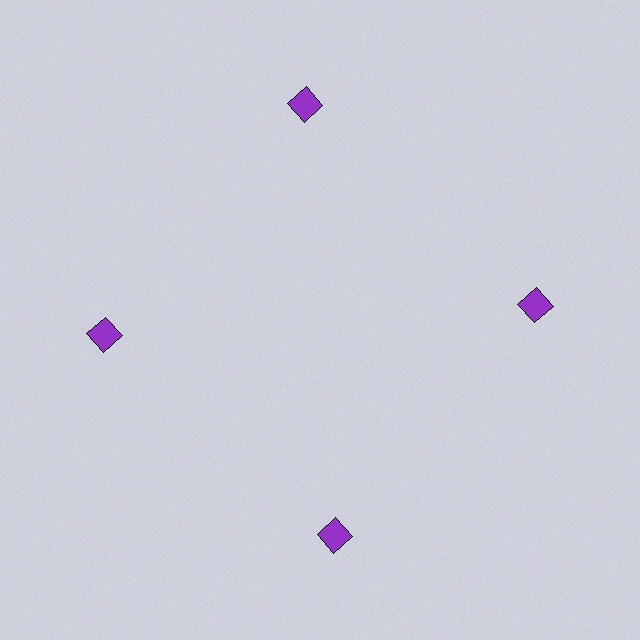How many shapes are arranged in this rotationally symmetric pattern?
There are 4 shapes, arranged in 4 groups of 1.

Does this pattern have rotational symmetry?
Yes, this pattern has 4-fold rotational symmetry. It looks the same after rotating 90 degrees around the center.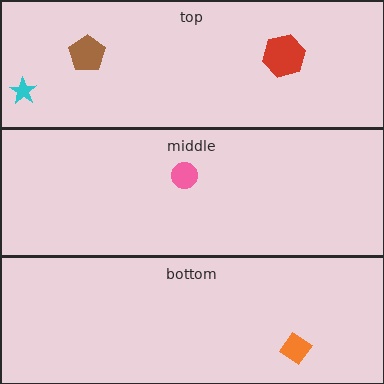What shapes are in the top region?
The red hexagon, the cyan star, the brown pentagon.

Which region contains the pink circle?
The middle region.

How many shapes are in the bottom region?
1.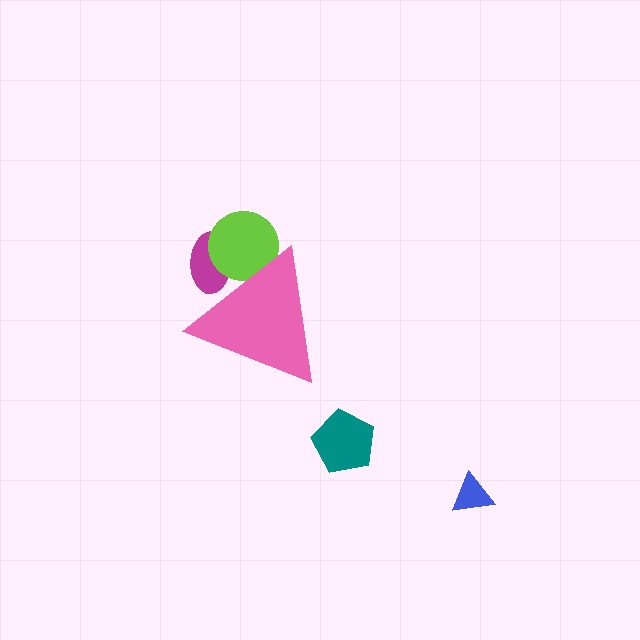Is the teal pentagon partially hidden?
No, the teal pentagon is fully visible.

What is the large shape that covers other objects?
A pink triangle.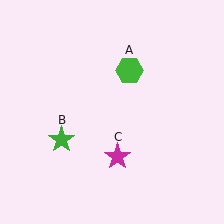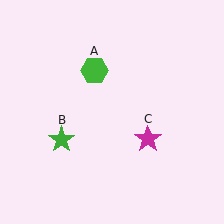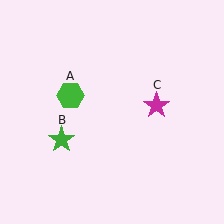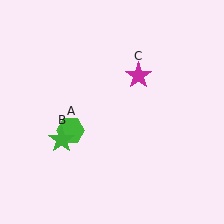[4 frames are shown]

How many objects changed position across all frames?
2 objects changed position: green hexagon (object A), magenta star (object C).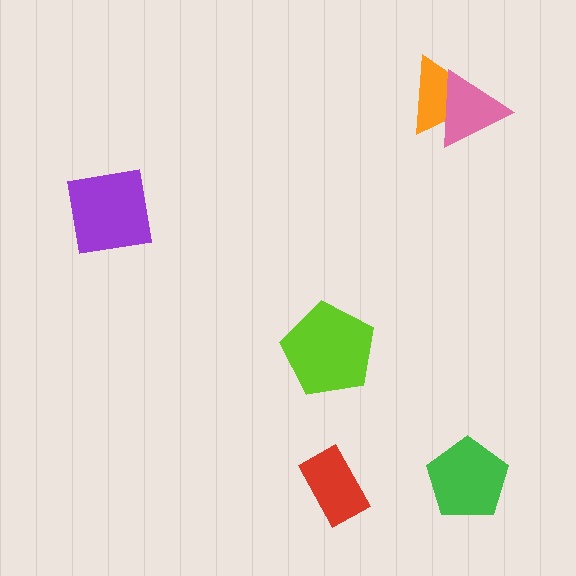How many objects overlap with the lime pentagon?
0 objects overlap with the lime pentagon.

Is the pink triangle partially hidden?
No, no other shape covers it.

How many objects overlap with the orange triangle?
1 object overlaps with the orange triangle.